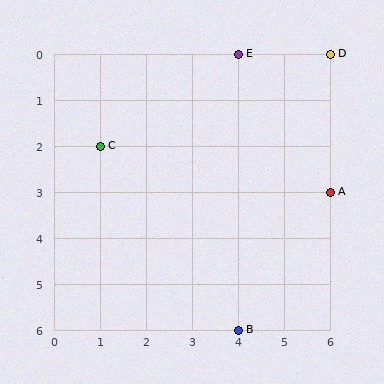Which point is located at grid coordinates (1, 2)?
Point C is at (1, 2).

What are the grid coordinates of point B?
Point B is at grid coordinates (4, 6).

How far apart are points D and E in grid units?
Points D and E are 2 columns apart.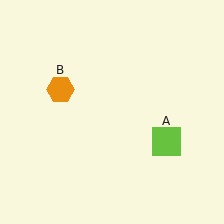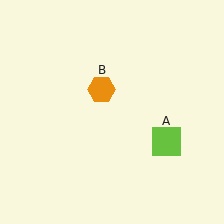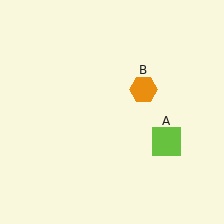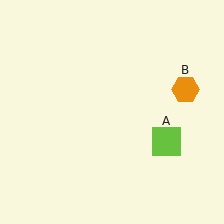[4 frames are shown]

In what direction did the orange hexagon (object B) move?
The orange hexagon (object B) moved right.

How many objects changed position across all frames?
1 object changed position: orange hexagon (object B).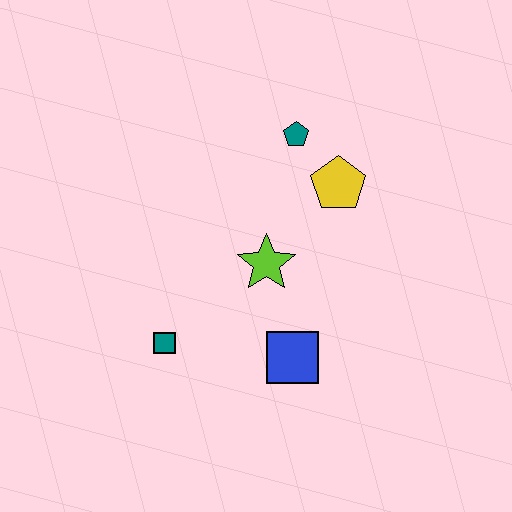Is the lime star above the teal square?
Yes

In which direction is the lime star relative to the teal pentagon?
The lime star is below the teal pentagon.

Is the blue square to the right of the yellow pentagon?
No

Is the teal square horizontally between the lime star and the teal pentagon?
No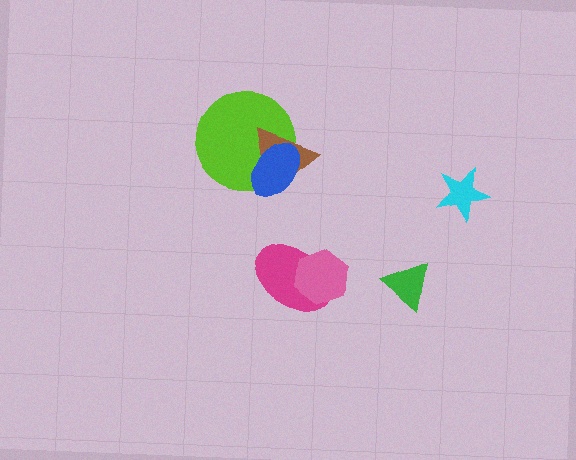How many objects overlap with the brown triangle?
2 objects overlap with the brown triangle.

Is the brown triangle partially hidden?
Yes, it is partially covered by another shape.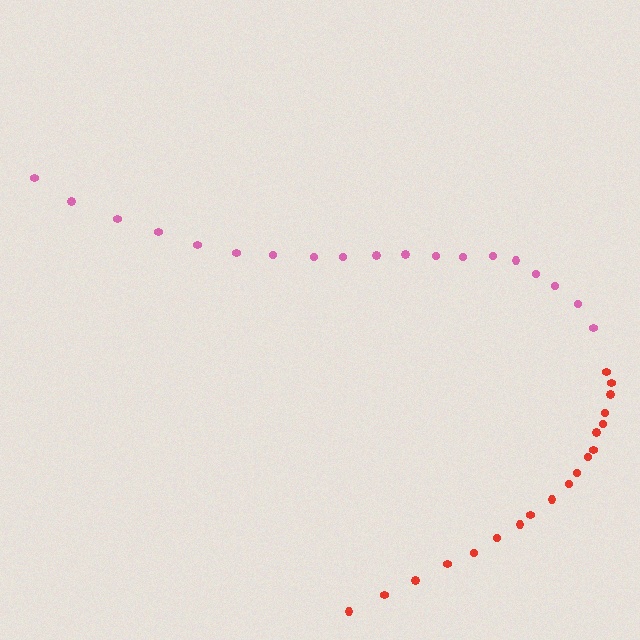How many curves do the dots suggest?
There are 2 distinct paths.